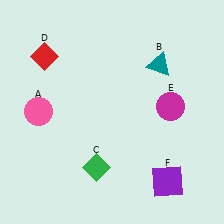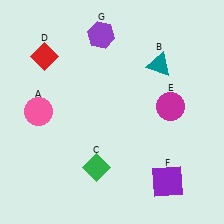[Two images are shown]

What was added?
A purple hexagon (G) was added in Image 2.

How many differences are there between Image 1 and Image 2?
There is 1 difference between the two images.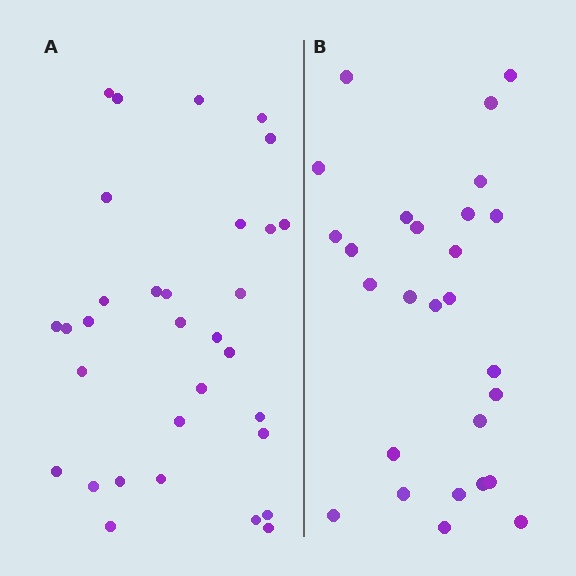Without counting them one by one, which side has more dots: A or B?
Region A (the left region) has more dots.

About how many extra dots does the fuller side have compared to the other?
Region A has about 5 more dots than region B.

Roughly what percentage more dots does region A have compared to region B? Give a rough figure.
About 20% more.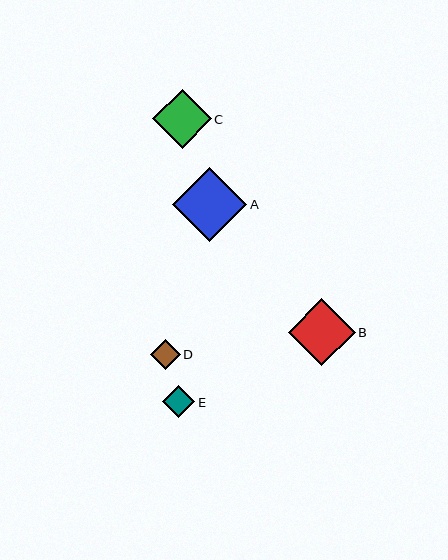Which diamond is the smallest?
Diamond D is the smallest with a size of approximately 30 pixels.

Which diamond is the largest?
Diamond A is the largest with a size of approximately 74 pixels.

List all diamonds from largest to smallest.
From largest to smallest: A, B, C, E, D.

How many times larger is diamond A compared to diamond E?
Diamond A is approximately 2.3 times the size of diamond E.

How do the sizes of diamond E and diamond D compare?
Diamond E and diamond D are approximately the same size.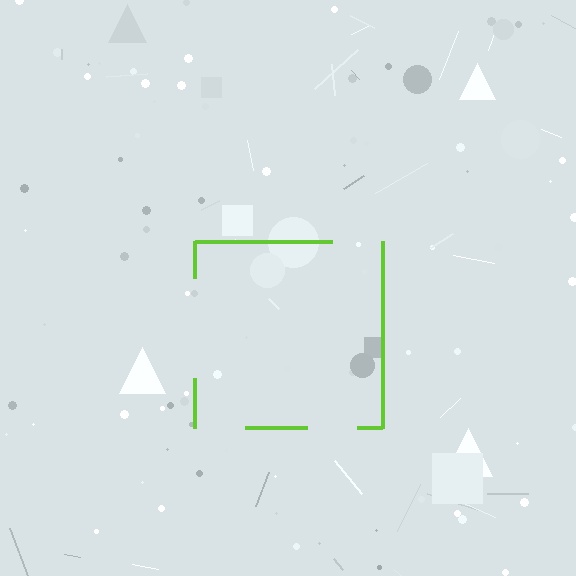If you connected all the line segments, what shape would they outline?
They would outline a square.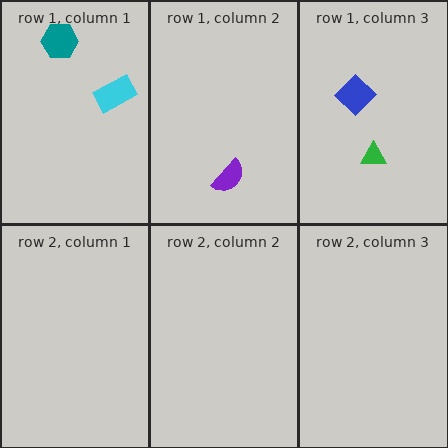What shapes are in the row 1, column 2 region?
The purple semicircle.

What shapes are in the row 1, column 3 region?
The green triangle, the blue diamond.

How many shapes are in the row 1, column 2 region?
1.